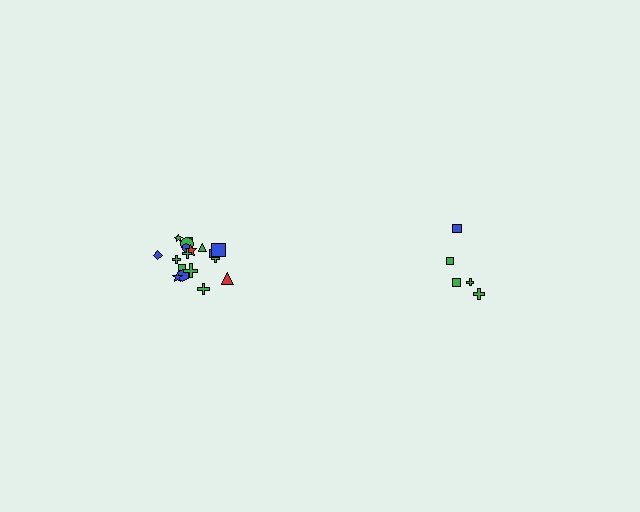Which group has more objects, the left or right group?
The left group.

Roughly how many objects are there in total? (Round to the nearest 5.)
Roughly 25 objects in total.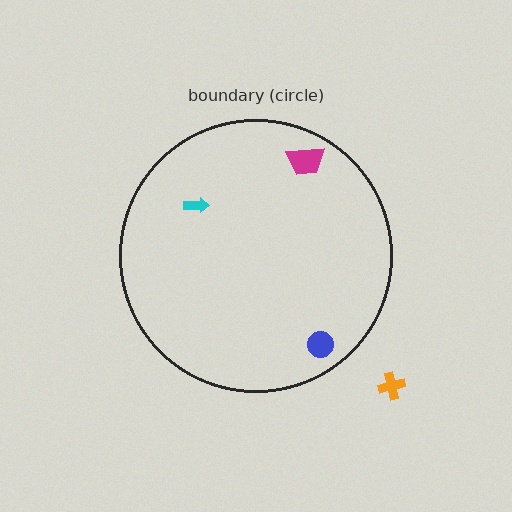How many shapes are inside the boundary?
3 inside, 1 outside.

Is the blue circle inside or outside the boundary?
Inside.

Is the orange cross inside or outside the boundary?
Outside.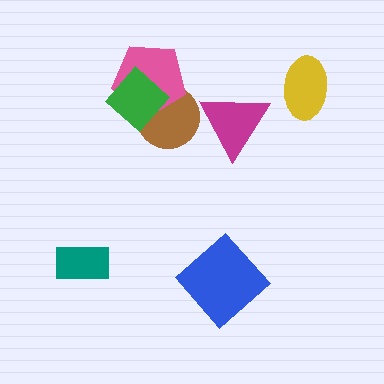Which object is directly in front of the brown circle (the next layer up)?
The pink pentagon is directly in front of the brown circle.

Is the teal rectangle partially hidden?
No, no other shape covers it.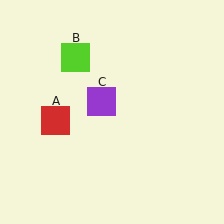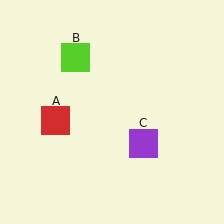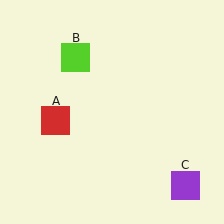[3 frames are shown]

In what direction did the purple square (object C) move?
The purple square (object C) moved down and to the right.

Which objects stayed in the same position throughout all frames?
Red square (object A) and lime square (object B) remained stationary.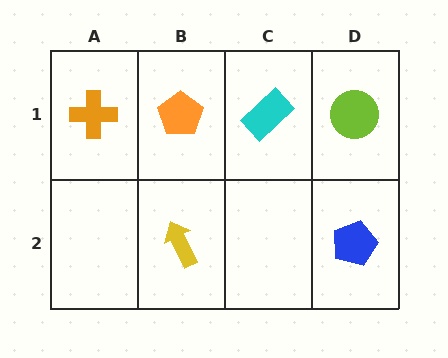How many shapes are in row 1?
4 shapes.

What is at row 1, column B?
An orange pentagon.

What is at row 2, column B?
A yellow arrow.